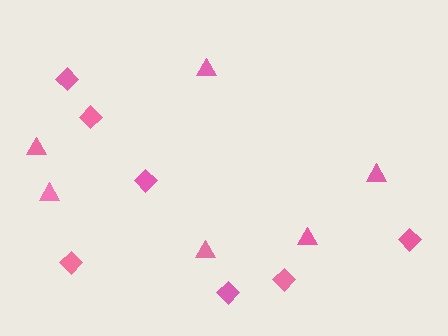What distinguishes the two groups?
There are 2 groups: one group of triangles (6) and one group of diamonds (7).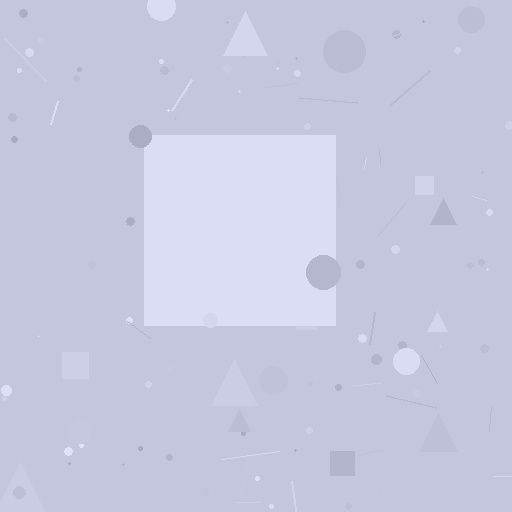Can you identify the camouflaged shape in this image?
The camouflaged shape is a square.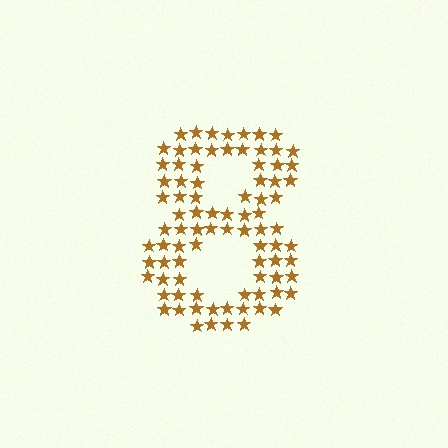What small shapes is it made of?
It is made of small stars.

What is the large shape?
The large shape is the digit 8.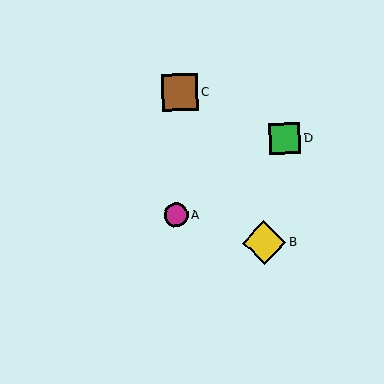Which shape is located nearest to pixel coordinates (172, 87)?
The brown square (labeled C) at (180, 92) is nearest to that location.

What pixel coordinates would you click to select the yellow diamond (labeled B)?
Click at (264, 243) to select the yellow diamond B.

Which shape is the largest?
The yellow diamond (labeled B) is the largest.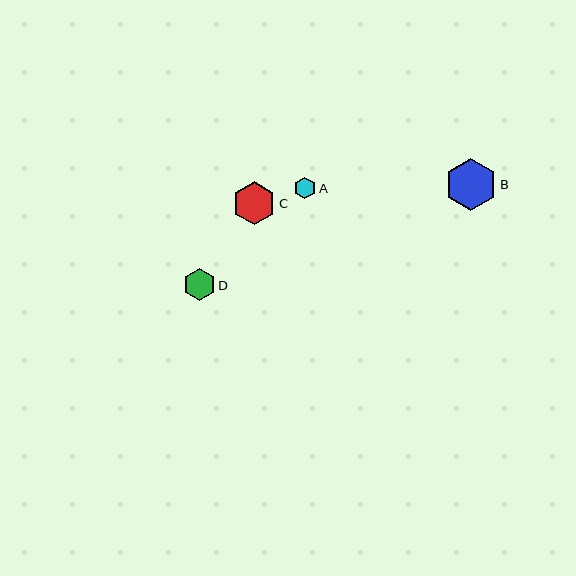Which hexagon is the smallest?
Hexagon A is the smallest with a size of approximately 22 pixels.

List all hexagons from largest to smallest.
From largest to smallest: B, C, D, A.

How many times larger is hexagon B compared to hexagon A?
Hexagon B is approximately 2.4 times the size of hexagon A.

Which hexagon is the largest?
Hexagon B is the largest with a size of approximately 52 pixels.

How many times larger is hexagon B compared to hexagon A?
Hexagon B is approximately 2.4 times the size of hexagon A.